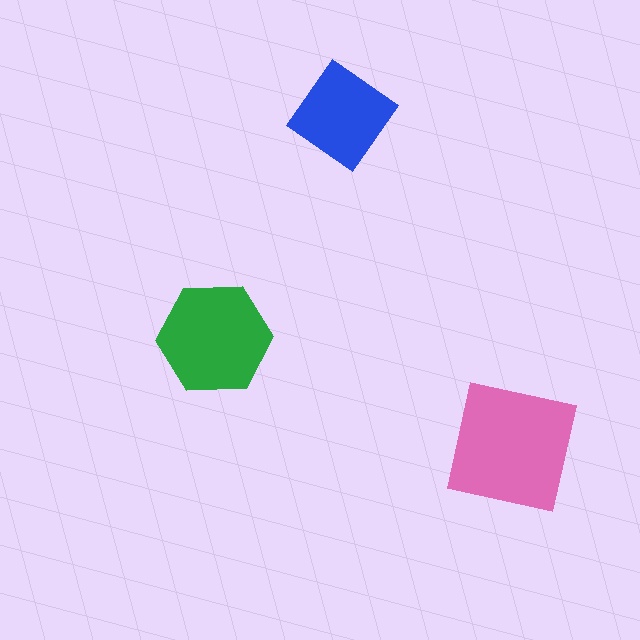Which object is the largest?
The pink square.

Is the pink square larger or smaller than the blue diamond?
Larger.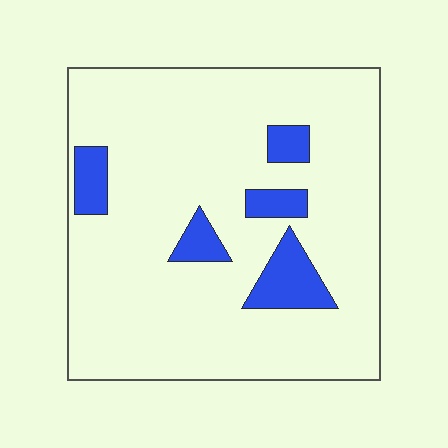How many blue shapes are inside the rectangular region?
5.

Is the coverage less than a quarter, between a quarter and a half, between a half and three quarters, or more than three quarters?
Less than a quarter.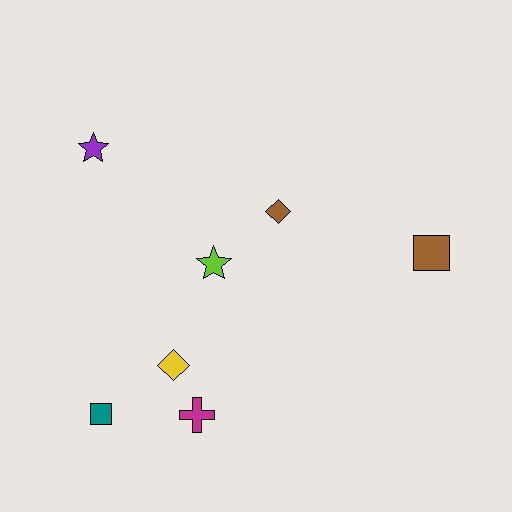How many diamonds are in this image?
There are 2 diamonds.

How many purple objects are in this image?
There is 1 purple object.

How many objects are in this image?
There are 7 objects.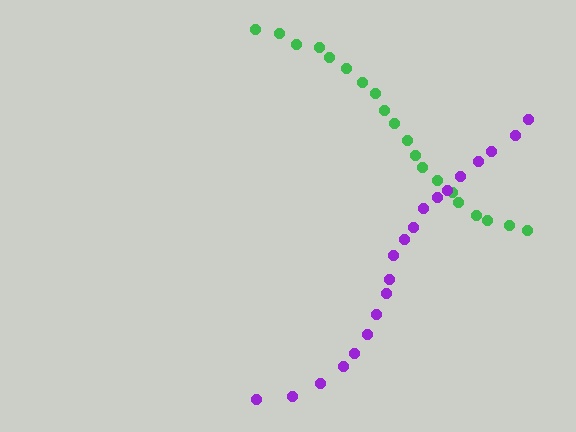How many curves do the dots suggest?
There are 2 distinct paths.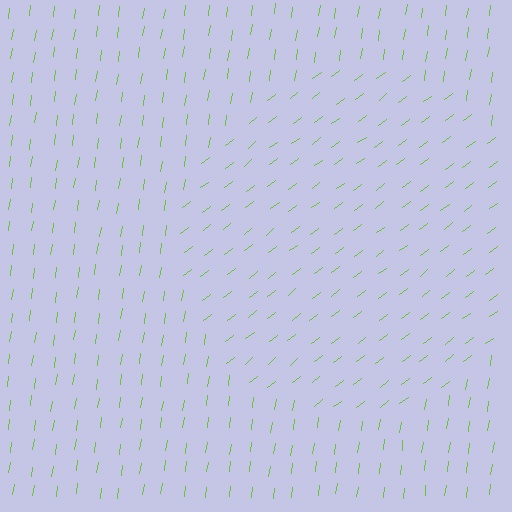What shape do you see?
I see a circle.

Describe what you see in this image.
The image is filled with small lime line segments. A circle region in the image has lines oriented differently from the surrounding lines, creating a visible texture boundary.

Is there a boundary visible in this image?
Yes, there is a texture boundary formed by a change in line orientation.